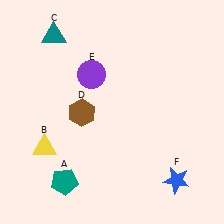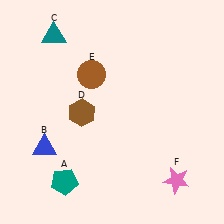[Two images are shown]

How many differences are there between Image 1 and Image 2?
There are 3 differences between the two images.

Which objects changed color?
B changed from yellow to blue. E changed from purple to brown. F changed from blue to pink.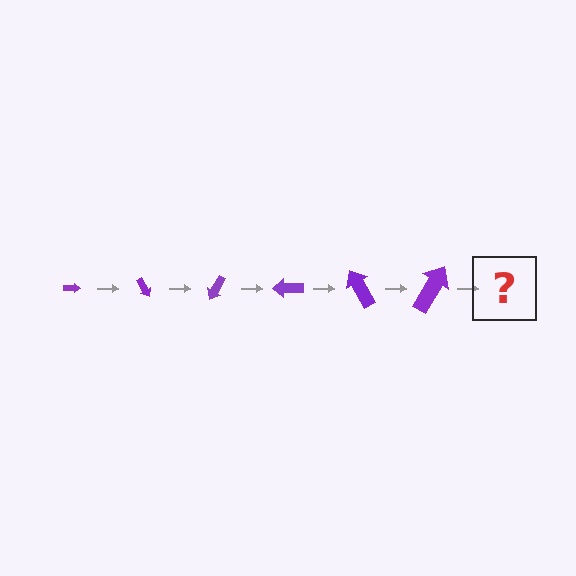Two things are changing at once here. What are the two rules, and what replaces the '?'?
The two rules are that the arrow grows larger each step and it rotates 60 degrees each step. The '?' should be an arrow, larger than the previous one and rotated 360 degrees from the start.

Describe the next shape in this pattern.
It should be an arrow, larger than the previous one and rotated 360 degrees from the start.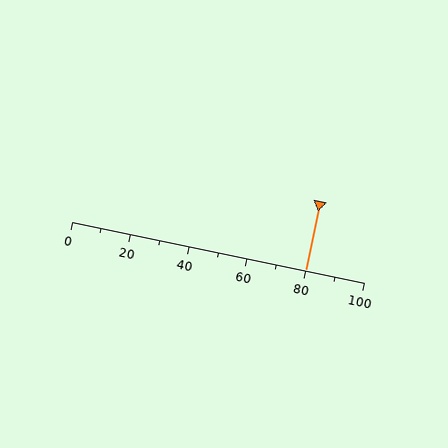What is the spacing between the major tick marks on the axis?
The major ticks are spaced 20 apart.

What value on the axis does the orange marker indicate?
The marker indicates approximately 80.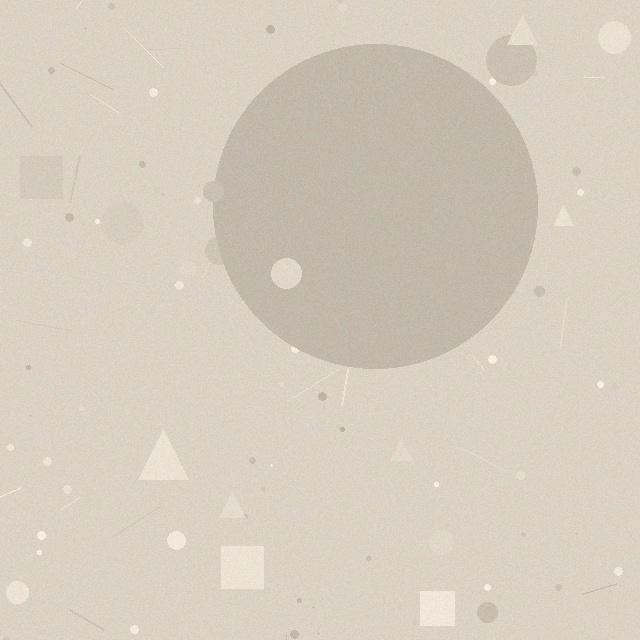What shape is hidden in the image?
A circle is hidden in the image.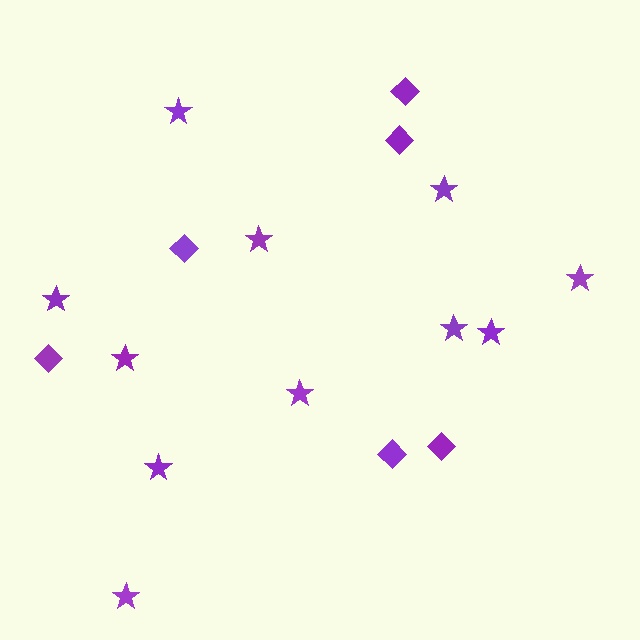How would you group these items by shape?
There are 2 groups: one group of diamonds (6) and one group of stars (11).